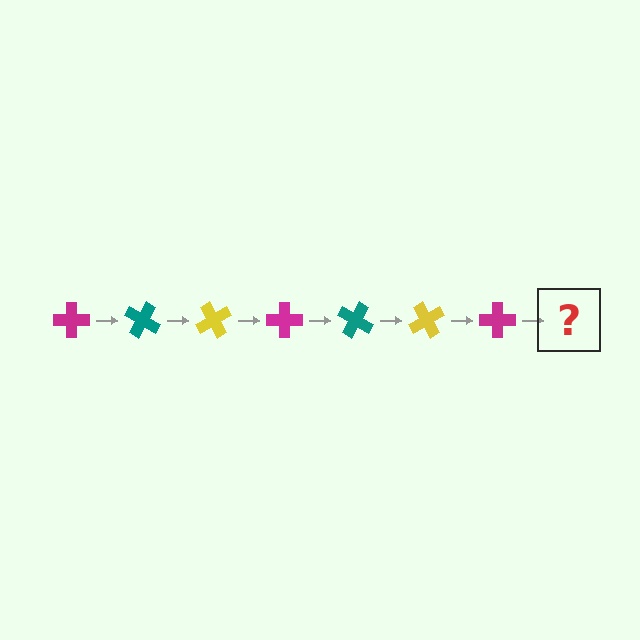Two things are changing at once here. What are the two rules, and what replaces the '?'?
The two rules are that it rotates 30 degrees each step and the color cycles through magenta, teal, and yellow. The '?' should be a teal cross, rotated 210 degrees from the start.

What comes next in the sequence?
The next element should be a teal cross, rotated 210 degrees from the start.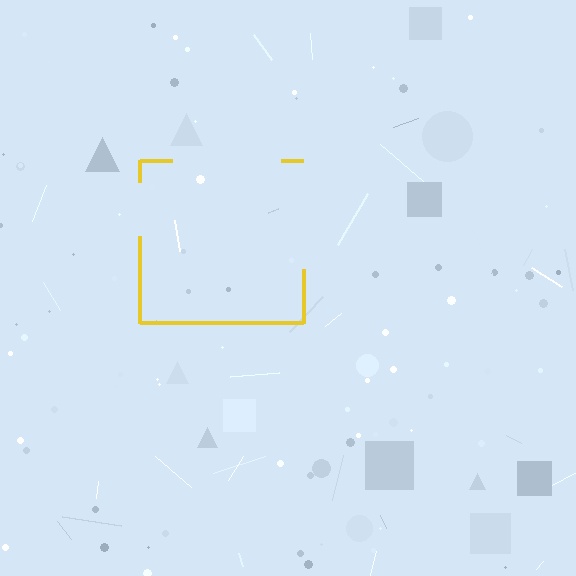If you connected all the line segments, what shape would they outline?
They would outline a square.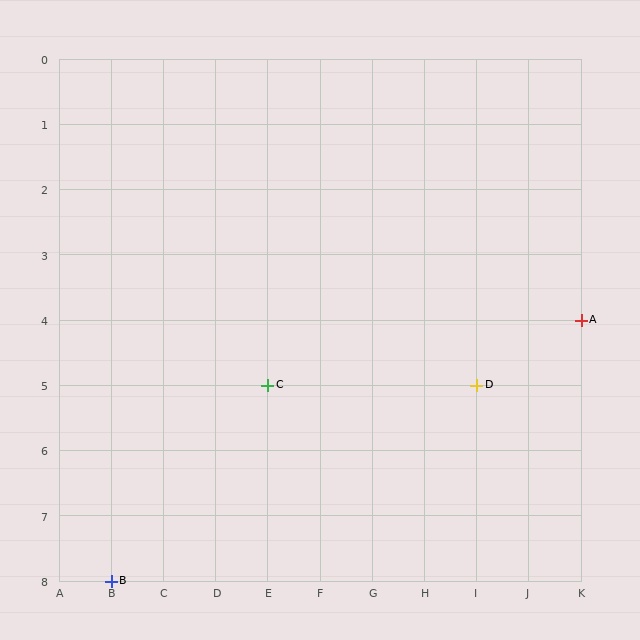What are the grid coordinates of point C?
Point C is at grid coordinates (E, 5).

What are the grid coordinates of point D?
Point D is at grid coordinates (I, 5).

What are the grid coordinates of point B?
Point B is at grid coordinates (B, 8).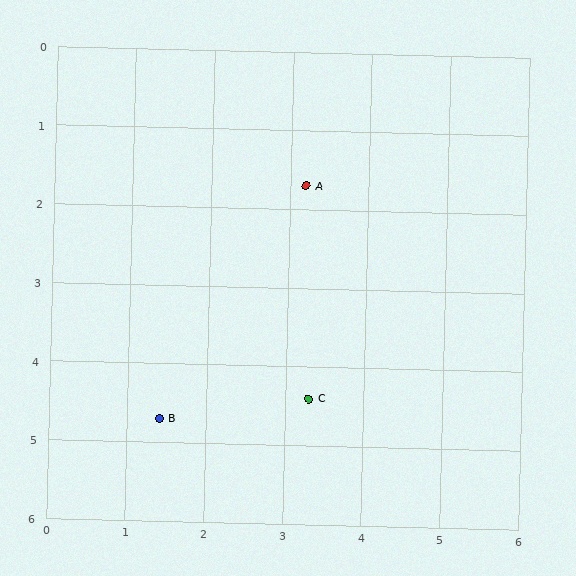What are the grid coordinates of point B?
Point B is at approximately (1.4, 4.7).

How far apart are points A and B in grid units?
Points A and B are about 3.5 grid units apart.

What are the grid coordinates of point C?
Point C is at approximately (3.3, 4.4).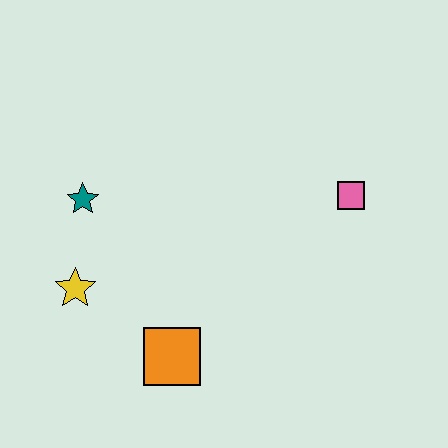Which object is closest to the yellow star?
The teal star is closest to the yellow star.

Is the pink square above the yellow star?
Yes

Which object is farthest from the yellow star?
The pink square is farthest from the yellow star.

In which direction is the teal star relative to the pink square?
The teal star is to the left of the pink square.